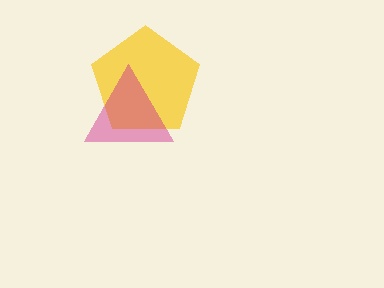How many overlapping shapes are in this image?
There are 2 overlapping shapes in the image.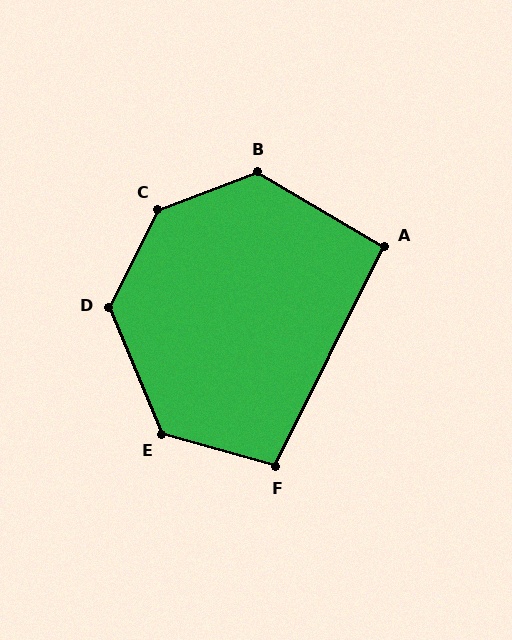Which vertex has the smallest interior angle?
A, at approximately 94 degrees.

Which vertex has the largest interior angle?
C, at approximately 137 degrees.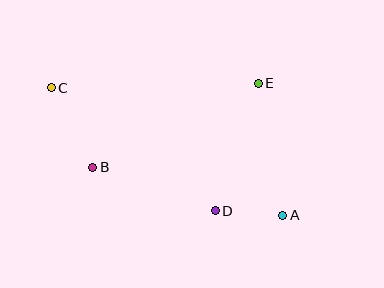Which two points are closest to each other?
Points A and D are closest to each other.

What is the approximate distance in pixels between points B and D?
The distance between B and D is approximately 130 pixels.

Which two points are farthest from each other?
Points A and C are farthest from each other.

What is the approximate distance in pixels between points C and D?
The distance between C and D is approximately 205 pixels.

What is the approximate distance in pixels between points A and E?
The distance between A and E is approximately 134 pixels.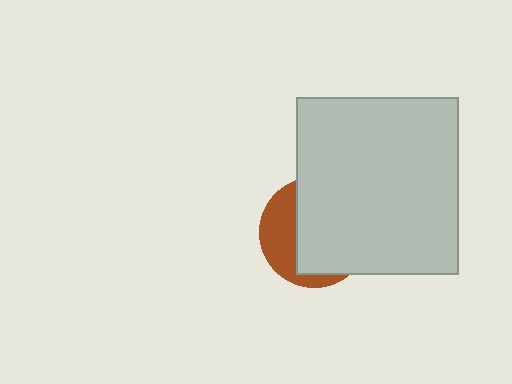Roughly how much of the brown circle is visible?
A small part of it is visible (roughly 34%).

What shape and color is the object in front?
The object in front is a light gray rectangle.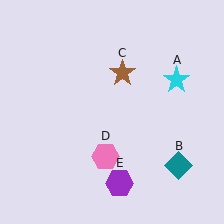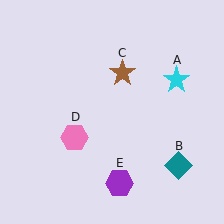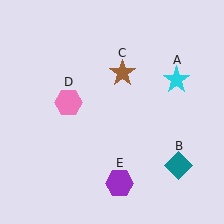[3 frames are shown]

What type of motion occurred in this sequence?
The pink hexagon (object D) rotated clockwise around the center of the scene.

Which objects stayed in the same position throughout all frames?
Cyan star (object A) and teal diamond (object B) and brown star (object C) and purple hexagon (object E) remained stationary.